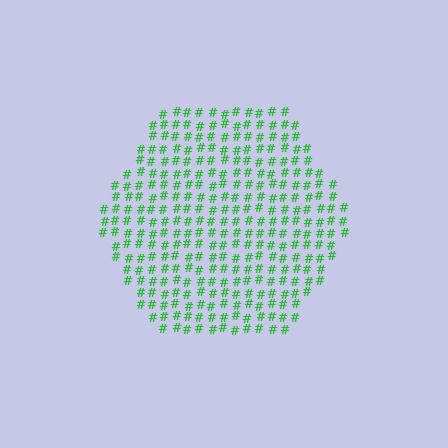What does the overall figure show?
The overall figure shows a hexagon.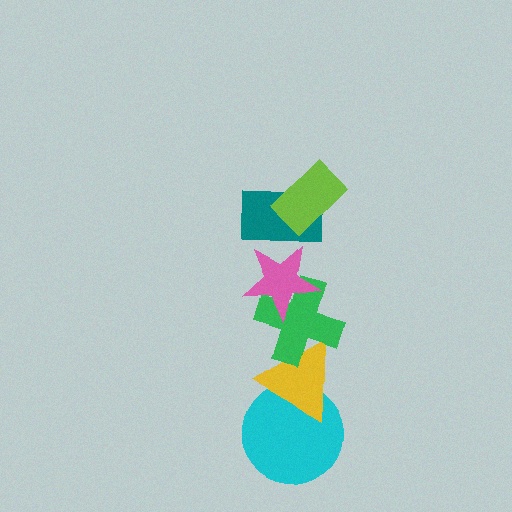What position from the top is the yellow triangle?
The yellow triangle is 5th from the top.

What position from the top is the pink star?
The pink star is 3rd from the top.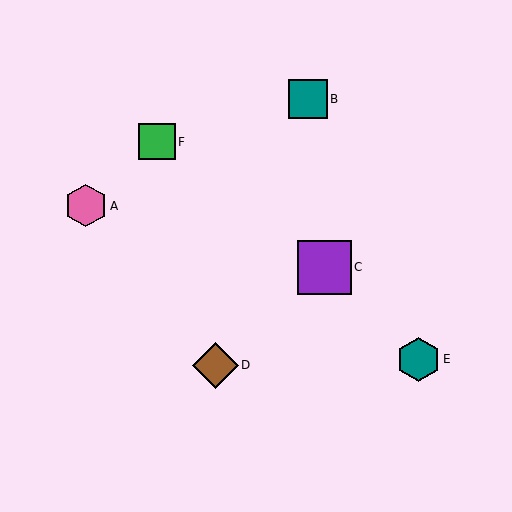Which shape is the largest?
The purple square (labeled C) is the largest.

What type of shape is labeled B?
Shape B is a teal square.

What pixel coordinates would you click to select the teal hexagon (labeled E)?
Click at (419, 359) to select the teal hexagon E.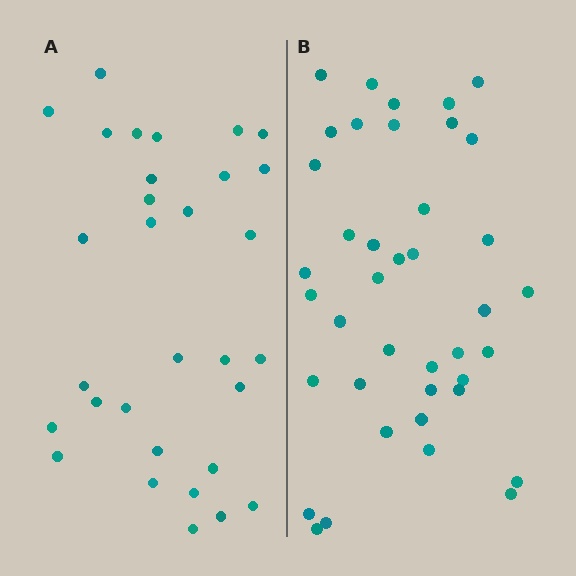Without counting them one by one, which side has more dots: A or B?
Region B (the right region) has more dots.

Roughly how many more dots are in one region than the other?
Region B has roughly 8 or so more dots than region A.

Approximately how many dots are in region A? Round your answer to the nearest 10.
About 30 dots. (The exact count is 31, which rounds to 30.)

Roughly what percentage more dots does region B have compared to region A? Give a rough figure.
About 30% more.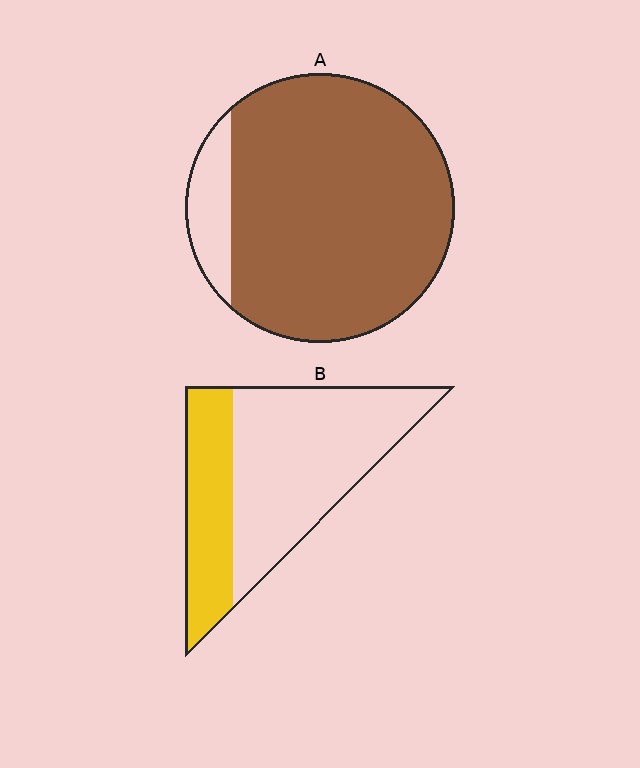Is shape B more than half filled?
No.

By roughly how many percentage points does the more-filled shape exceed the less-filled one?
By roughly 55 percentage points (A over B).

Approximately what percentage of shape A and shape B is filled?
A is approximately 90% and B is approximately 30%.